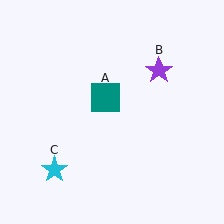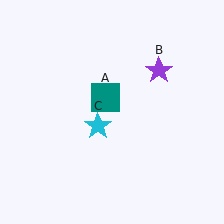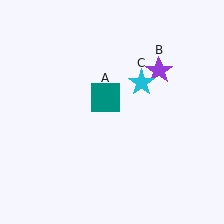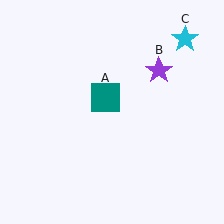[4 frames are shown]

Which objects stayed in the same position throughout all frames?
Teal square (object A) and purple star (object B) remained stationary.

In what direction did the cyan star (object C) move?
The cyan star (object C) moved up and to the right.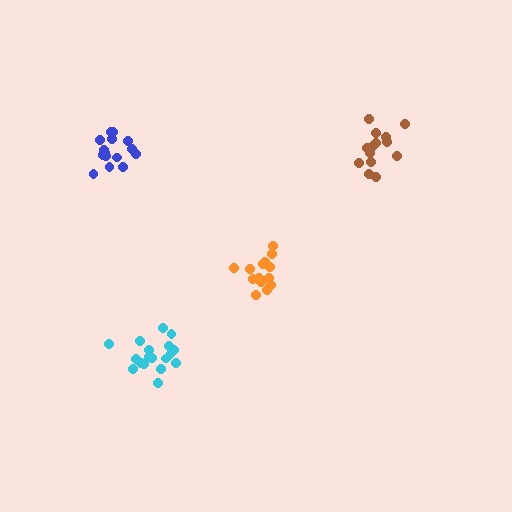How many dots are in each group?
Group 1: 16 dots, Group 2: 14 dots, Group 3: 18 dots, Group 4: 15 dots (63 total).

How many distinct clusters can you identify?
There are 4 distinct clusters.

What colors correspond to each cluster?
The clusters are colored: brown, orange, cyan, blue.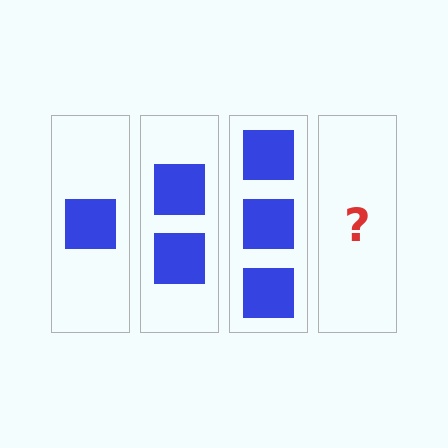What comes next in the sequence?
The next element should be 4 squares.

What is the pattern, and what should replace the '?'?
The pattern is that each step adds one more square. The '?' should be 4 squares.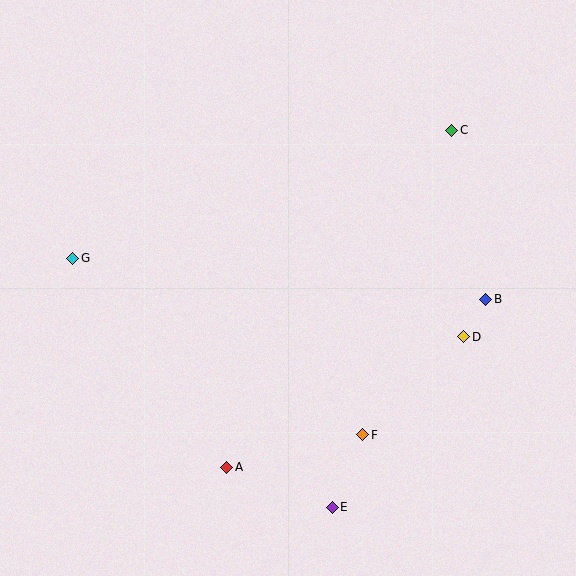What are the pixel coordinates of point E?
Point E is at (333, 507).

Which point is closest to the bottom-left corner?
Point A is closest to the bottom-left corner.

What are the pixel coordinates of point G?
Point G is at (73, 258).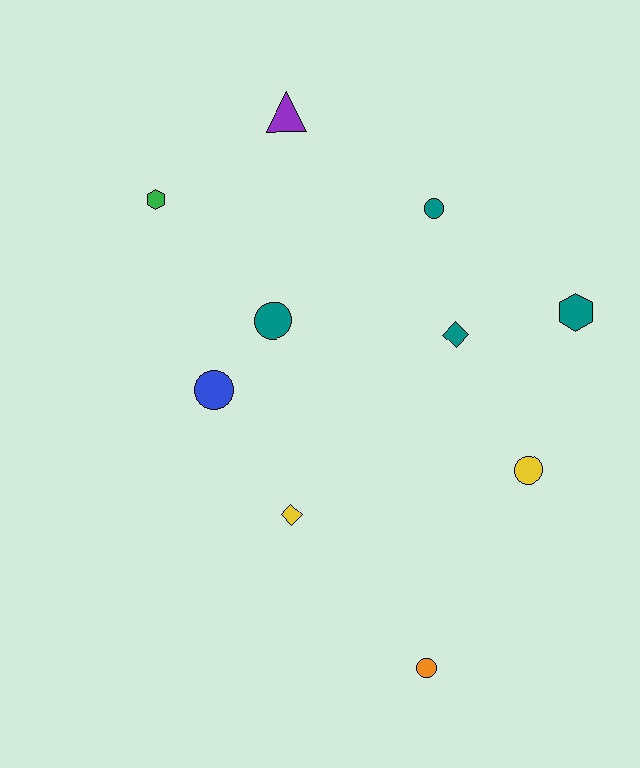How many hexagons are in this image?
There are 2 hexagons.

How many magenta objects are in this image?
There are no magenta objects.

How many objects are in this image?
There are 10 objects.